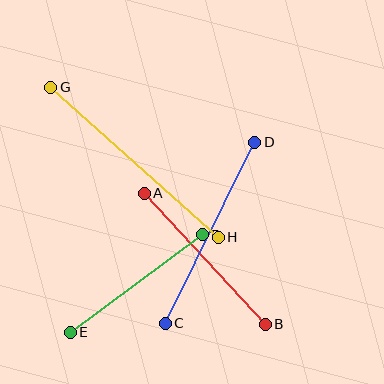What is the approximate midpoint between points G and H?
The midpoint is at approximately (135, 162) pixels.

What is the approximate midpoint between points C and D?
The midpoint is at approximately (210, 233) pixels.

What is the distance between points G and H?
The distance is approximately 225 pixels.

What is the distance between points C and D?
The distance is approximately 202 pixels.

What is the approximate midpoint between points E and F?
The midpoint is at approximately (136, 284) pixels.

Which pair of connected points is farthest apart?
Points G and H are farthest apart.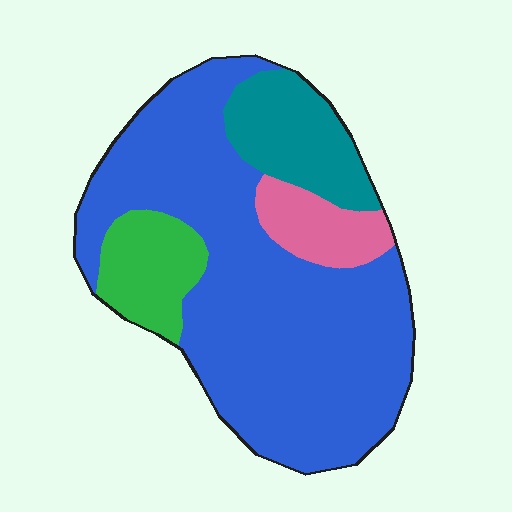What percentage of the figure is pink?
Pink takes up less than a quarter of the figure.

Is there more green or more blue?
Blue.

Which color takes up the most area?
Blue, at roughly 65%.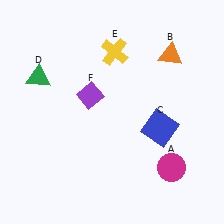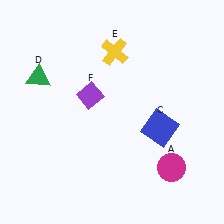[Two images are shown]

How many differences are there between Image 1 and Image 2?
There is 1 difference between the two images.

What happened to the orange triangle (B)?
The orange triangle (B) was removed in Image 2. It was in the top-right area of Image 1.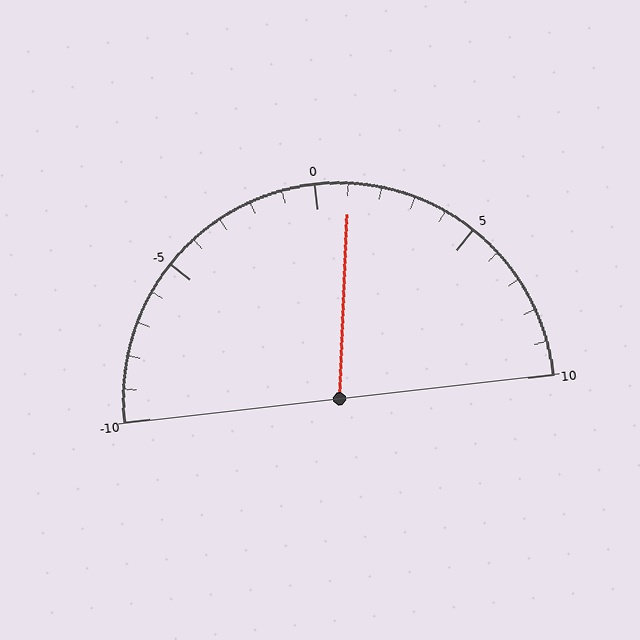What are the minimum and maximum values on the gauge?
The gauge ranges from -10 to 10.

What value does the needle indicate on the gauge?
The needle indicates approximately 1.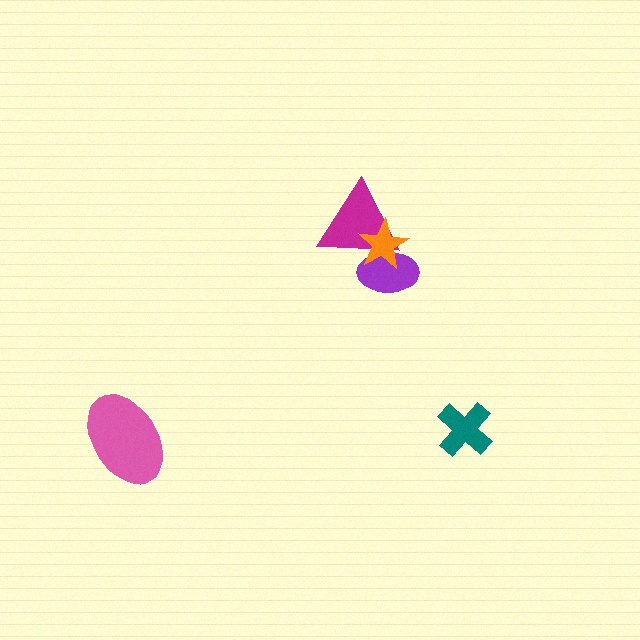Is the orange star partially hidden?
No, no other shape covers it.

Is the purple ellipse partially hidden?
Yes, it is partially covered by another shape.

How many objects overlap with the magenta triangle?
2 objects overlap with the magenta triangle.